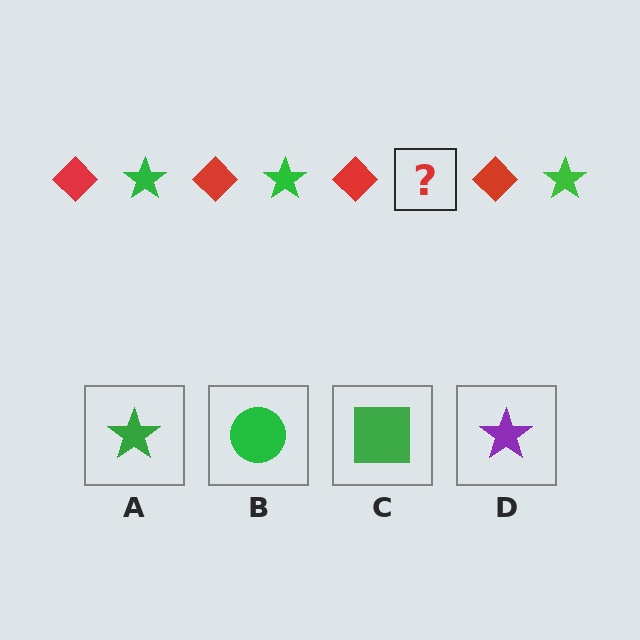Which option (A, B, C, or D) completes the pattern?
A.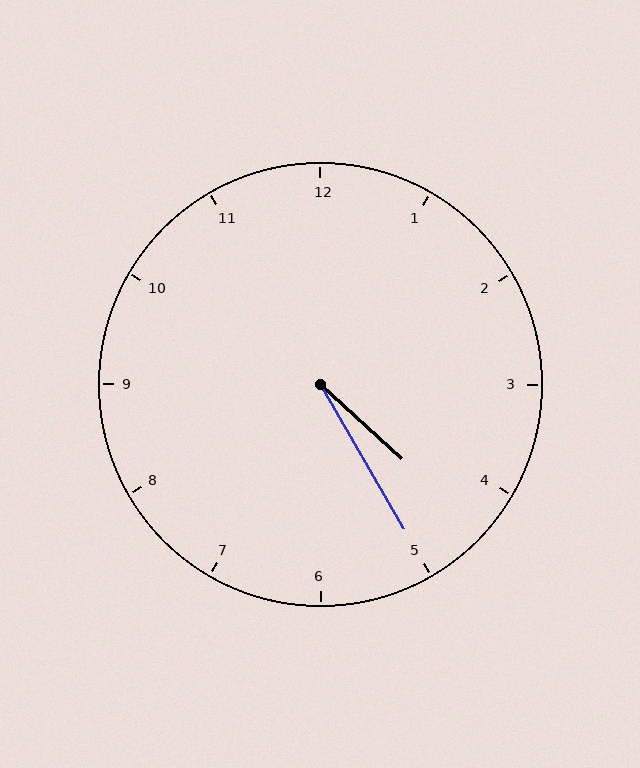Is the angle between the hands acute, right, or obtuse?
It is acute.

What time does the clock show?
4:25.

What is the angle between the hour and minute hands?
Approximately 18 degrees.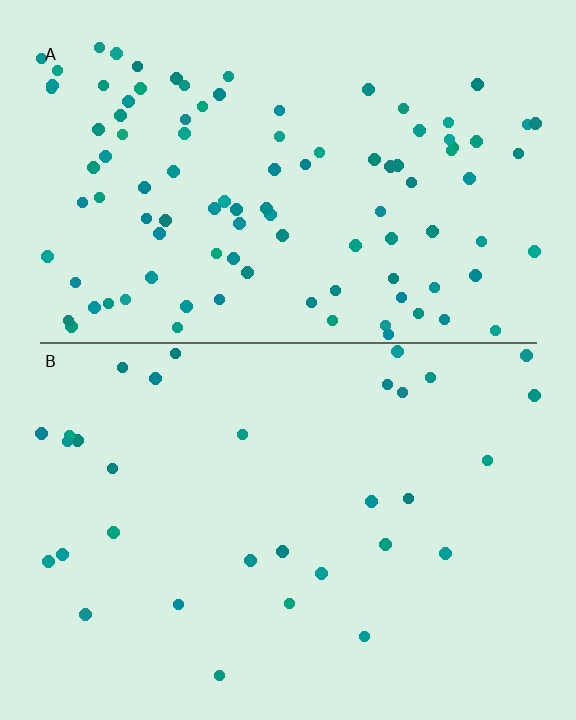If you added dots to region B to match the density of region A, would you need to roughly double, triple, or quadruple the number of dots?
Approximately triple.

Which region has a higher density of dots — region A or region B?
A (the top).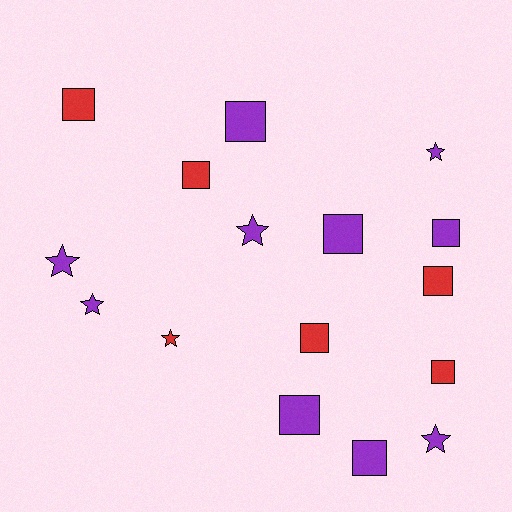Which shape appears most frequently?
Square, with 10 objects.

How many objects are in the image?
There are 16 objects.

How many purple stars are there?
There are 5 purple stars.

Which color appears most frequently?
Purple, with 10 objects.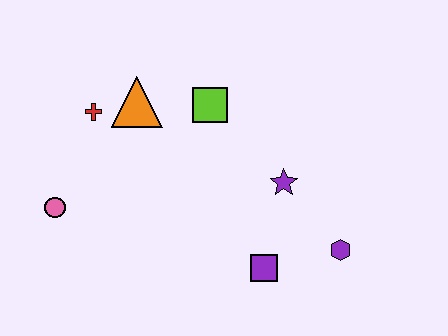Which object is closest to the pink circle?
The red cross is closest to the pink circle.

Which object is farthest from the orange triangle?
The purple hexagon is farthest from the orange triangle.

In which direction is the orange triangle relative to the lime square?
The orange triangle is to the left of the lime square.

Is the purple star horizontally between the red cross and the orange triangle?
No